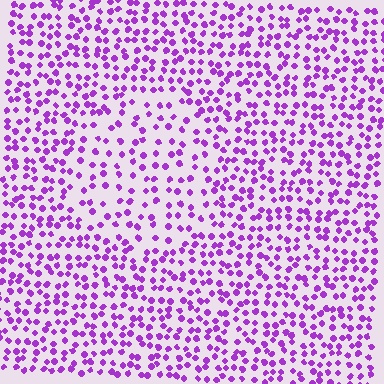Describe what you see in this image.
The image contains small purple elements arranged at two different densities. A circle-shaped region is visible where the elements are less densely packed than the surrounding area.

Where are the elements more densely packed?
The elements are more densely packed outside the circle boundary.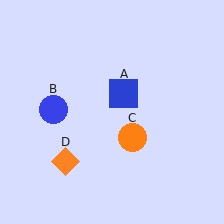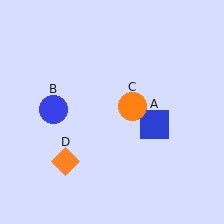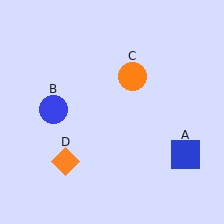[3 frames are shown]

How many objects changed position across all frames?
2 objects changed position: blue square (object A), orange circle (object C).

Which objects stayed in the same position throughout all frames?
Blue circle (object B) and orange diamond (object D) remained stationary.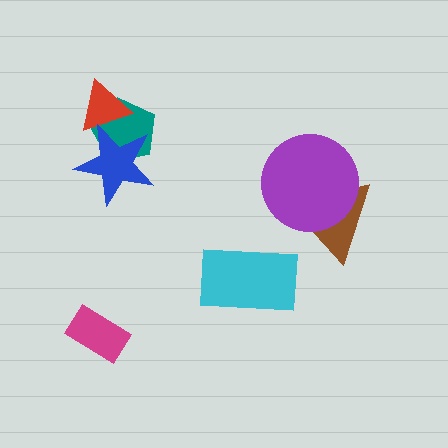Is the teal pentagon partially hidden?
Yes, it is partially covered by another shape.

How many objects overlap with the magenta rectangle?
0 objects overlap with the magenta rectangle.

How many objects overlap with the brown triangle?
1 object overlaps with the brown triangle.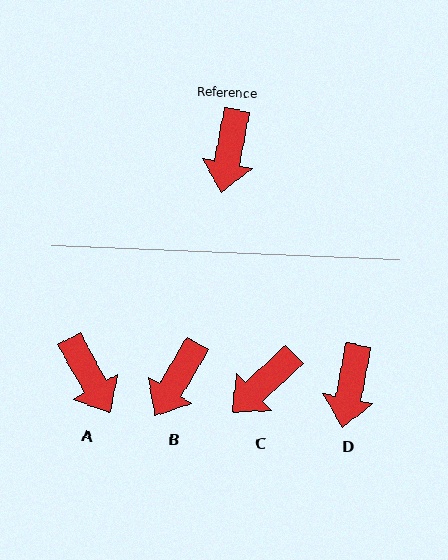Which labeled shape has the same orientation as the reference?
D.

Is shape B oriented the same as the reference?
No, it is off by about 20 degrees.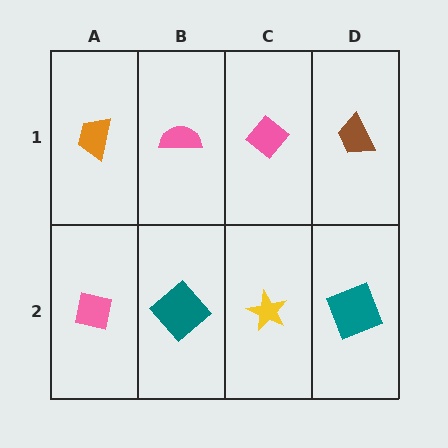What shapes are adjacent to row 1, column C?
A yellow star (row 2, column C), a pink semicircle (row 1, column B), a brown trapezoid (row 1, column D).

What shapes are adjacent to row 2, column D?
A brown trapezoid (row 1, column D), a yellow star (row 2, column C).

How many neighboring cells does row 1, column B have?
3.